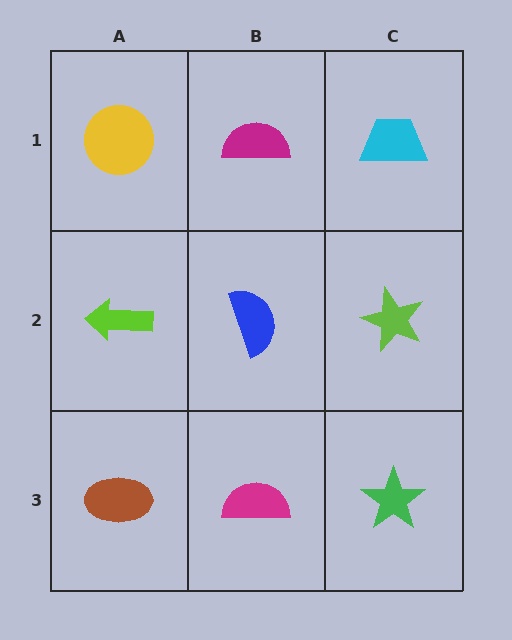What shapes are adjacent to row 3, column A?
A lime arrow (row 2, column A), a magenta semicircle (row 3, column B).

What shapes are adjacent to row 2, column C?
A cyan trapezoid (row 1, column C), a green star (row 3, column C), a blue semicircle (row 2, column B).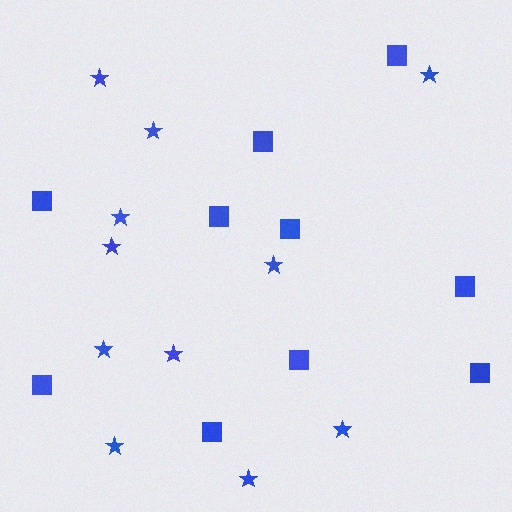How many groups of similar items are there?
There are 2 groups: one group of stars (11) and one group of squares (10).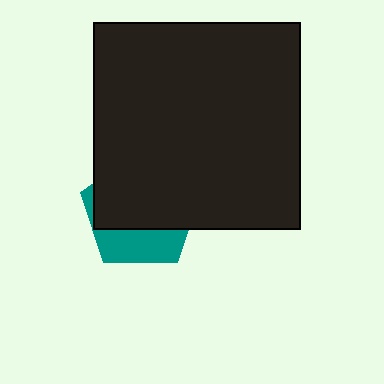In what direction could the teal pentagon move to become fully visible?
The teal pentagon could move down. That would shift it out from behind the black square entirely.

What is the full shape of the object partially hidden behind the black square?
The partially hidden object is a teal pentagon.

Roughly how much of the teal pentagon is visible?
A small part of it is visible (roughly 34%).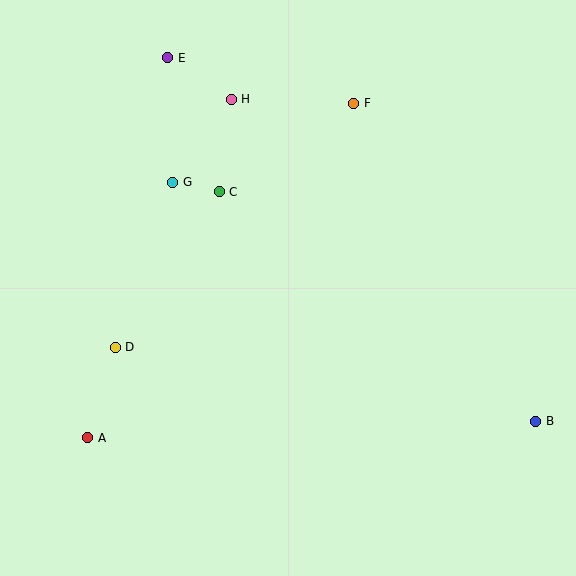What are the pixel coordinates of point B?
Point B is at (536, 421).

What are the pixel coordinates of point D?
Point D is at (115, 347).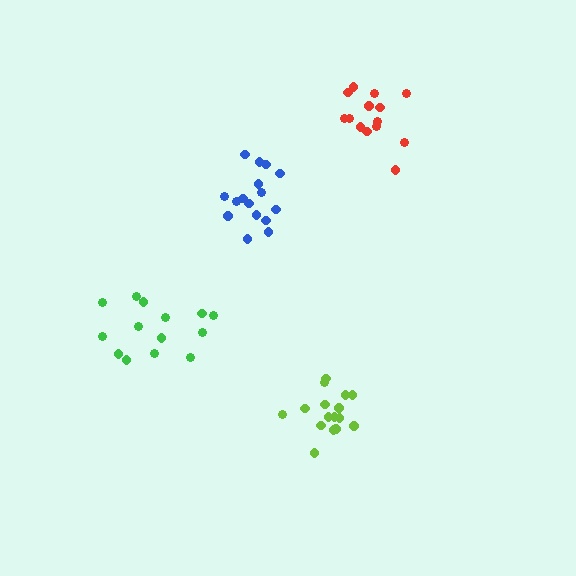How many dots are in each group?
Group 1: 16 dots, Group 2: 14 dots, Group 3: 16 dots, Group 4: 14 dots (60 total).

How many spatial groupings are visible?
There are 4 spatial groupings.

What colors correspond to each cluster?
The clusters are colored: blue, green, lime, red.